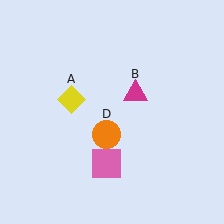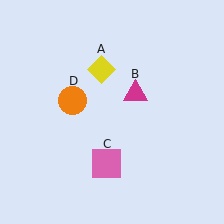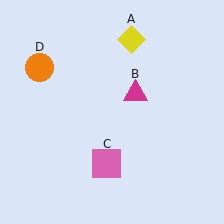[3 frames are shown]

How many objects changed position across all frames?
2 objects changed position: yellow diamond (object A), orange circle (object D).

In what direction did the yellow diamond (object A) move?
The yellow diamond (object A) moved up and to the right.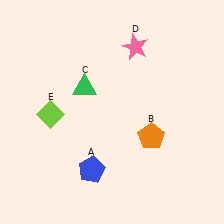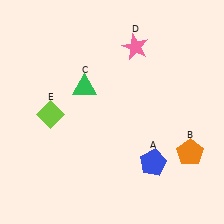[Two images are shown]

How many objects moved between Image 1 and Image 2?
2 objects moved between the two images.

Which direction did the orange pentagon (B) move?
The orange pentagon (B) moved right.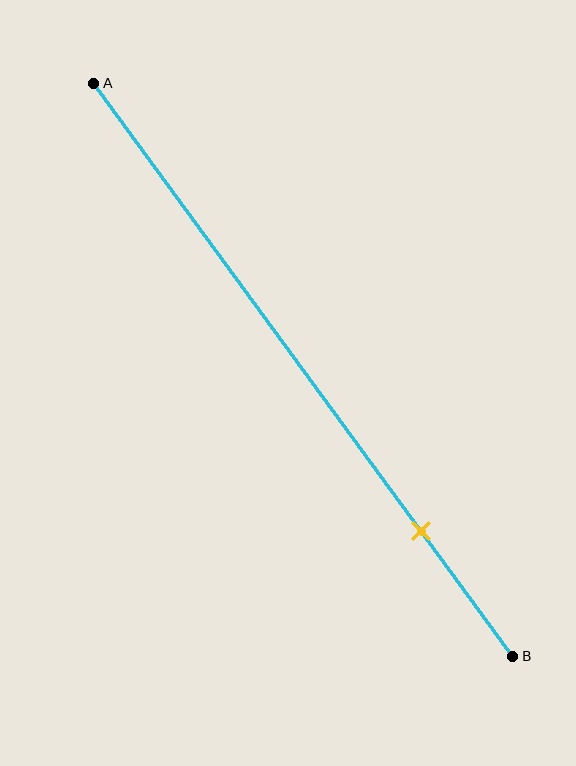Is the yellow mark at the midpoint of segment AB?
No, the mark is at about 80% from A, not at the 50% midpoint.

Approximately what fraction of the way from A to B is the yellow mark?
The yellow mark is approximately 80% of the way from A to B.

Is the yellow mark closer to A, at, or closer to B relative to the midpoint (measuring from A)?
The yellow mark is closer to point B than the midpoint of segment AB.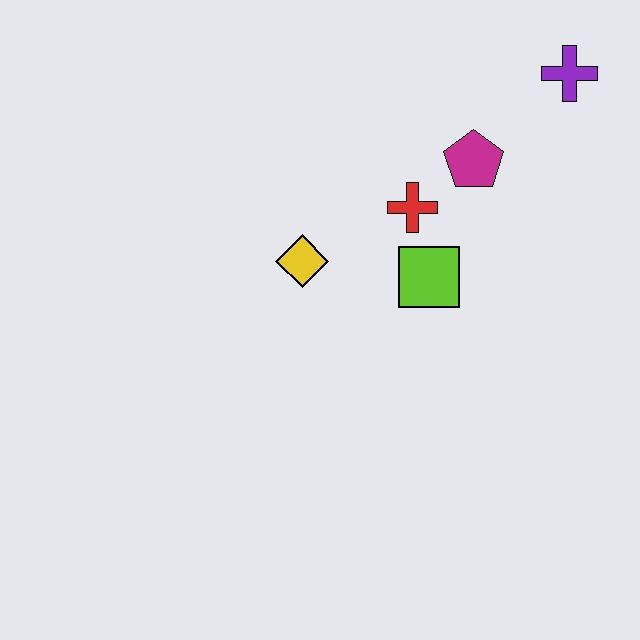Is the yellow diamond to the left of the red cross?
Yes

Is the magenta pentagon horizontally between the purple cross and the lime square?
Yes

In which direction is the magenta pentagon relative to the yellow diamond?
The magenta pentagon is to the right of the yellow diamond.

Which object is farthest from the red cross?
The purple cross is farthest from the red cross.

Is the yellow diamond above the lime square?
Yes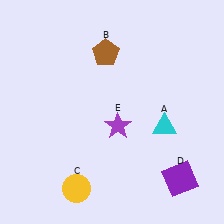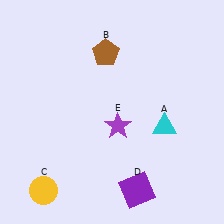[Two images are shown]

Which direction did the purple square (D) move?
The purple square (D) moved left.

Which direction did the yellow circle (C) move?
The yellow circle (C) moved left.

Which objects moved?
The objects that moved are: the yellow circle (C), the purple square (D).